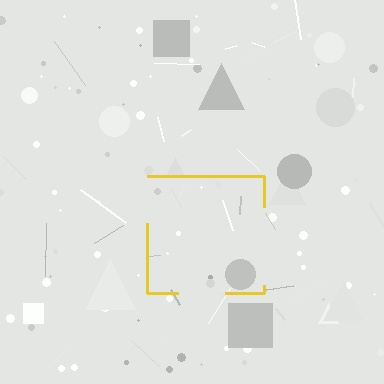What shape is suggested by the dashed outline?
The dashed outline suggests a square.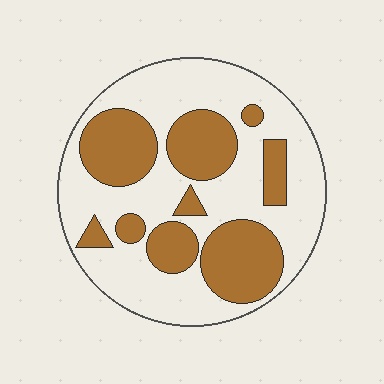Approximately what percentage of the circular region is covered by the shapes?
Approximately 35%.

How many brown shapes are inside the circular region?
9.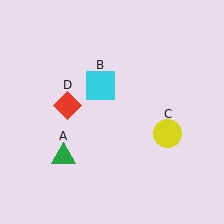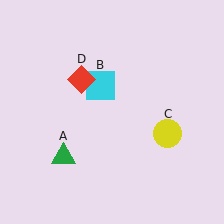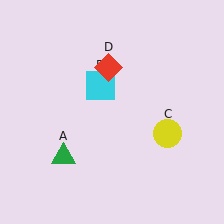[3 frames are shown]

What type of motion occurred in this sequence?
The red diamond (object D) rotated clockwise around the center of the scene.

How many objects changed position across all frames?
1 object changed position: red diamond (object D).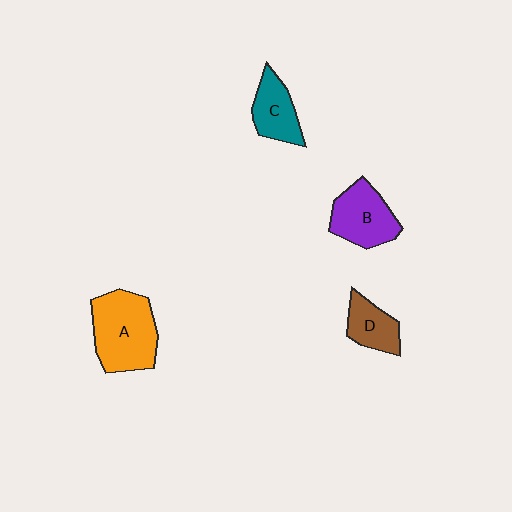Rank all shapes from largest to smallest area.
From largest to smallest: A (orange), B (purple), C (teal), D (brown).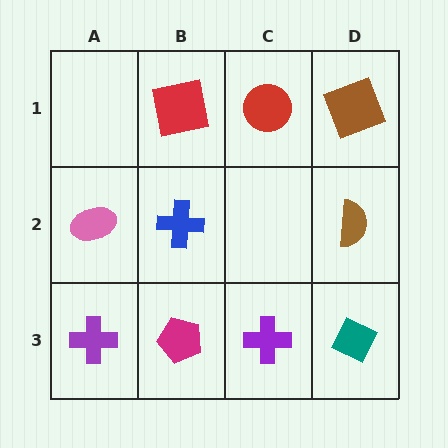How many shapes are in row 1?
3 shapes.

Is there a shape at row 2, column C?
No, that cell is empty.